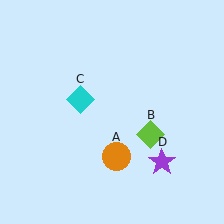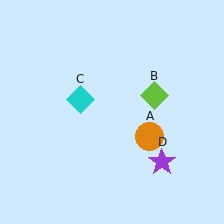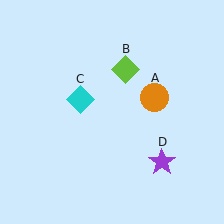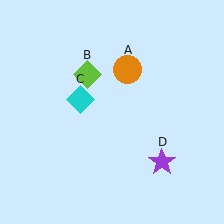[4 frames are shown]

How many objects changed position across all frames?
2 objects changed position: orange circle (object A), lime diamond (object B).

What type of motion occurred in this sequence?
The orange circle (object A), lime diamond (object B) rotated counterclockwise around the center of the scene.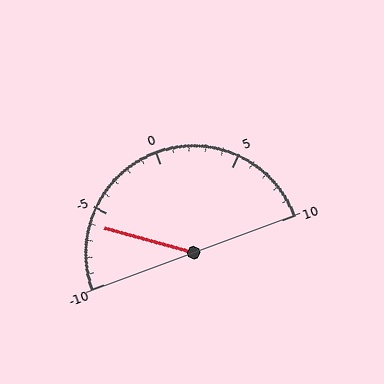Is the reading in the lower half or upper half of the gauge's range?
The reading is in the lower half of the range (-10 to 10).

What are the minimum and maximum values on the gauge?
The gauge ranges from -10 to 10.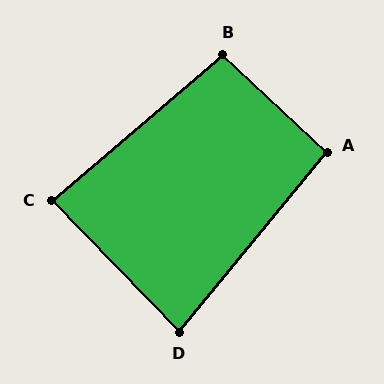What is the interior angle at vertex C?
Approximately 86 degrees (approximately right).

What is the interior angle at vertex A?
Approximately 94 degrees (approximately right).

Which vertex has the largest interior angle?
B, at approximately 96 degrees.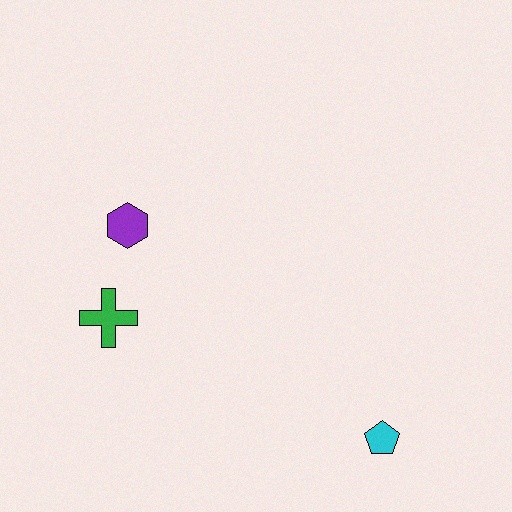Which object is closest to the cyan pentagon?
The green cross is closest to the cyan pentagon.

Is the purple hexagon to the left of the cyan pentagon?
Yes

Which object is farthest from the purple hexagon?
The cyan pentagon is farthest from the purple hexagon.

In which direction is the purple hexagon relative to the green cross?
The purple hexagon is above the green cross.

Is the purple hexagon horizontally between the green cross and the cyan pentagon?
Yes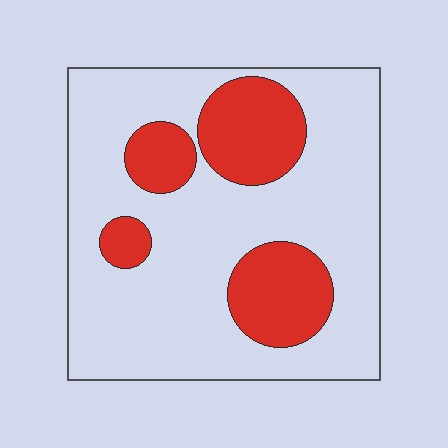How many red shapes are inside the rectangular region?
4.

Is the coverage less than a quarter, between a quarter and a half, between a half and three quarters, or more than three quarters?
Between a quarter and a half.